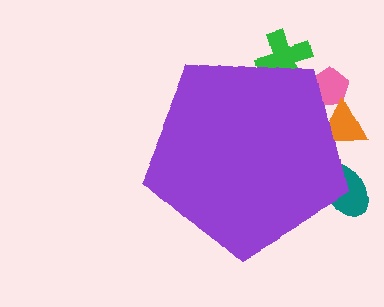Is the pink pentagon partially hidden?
Yes, the pink pentagon is partially hidden behind the purple pentagon.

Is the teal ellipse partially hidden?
Yes, the teal ellipse is partially hidden behind the purple pentagon.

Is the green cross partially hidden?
Yes, the green cross is partially hidden behind the purple pentagon.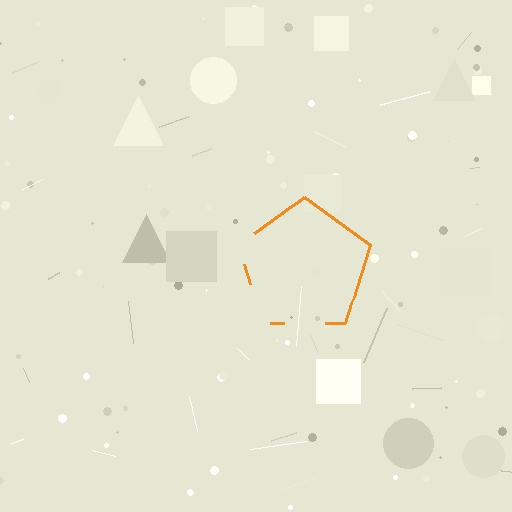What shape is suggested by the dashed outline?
The dashed outline suggests a pentagon.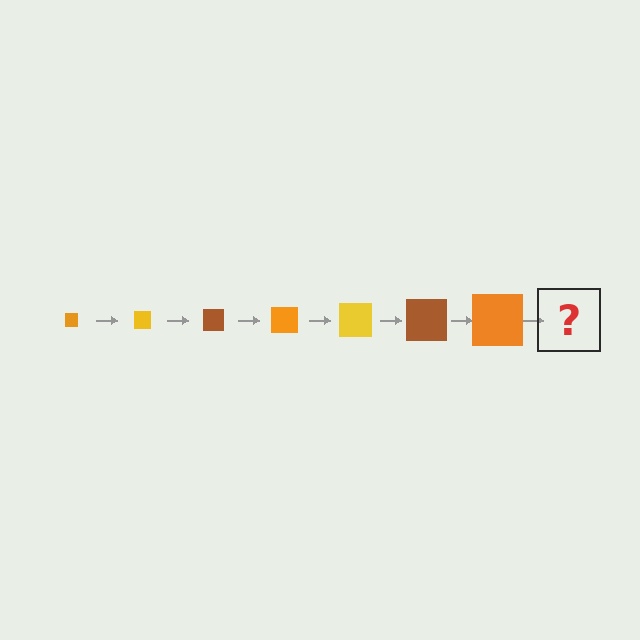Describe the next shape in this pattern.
It should be a yellow square, larger than the previous one.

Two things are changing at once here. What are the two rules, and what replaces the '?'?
The two rules are that the square grows larger each step and the color cycles through orange, yellow, and brown. The '?' should be a yellow square, larger than the previous one.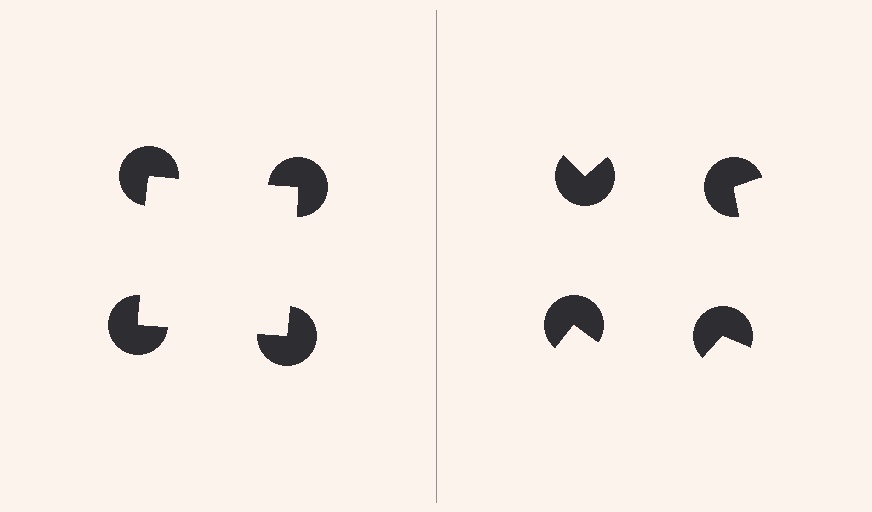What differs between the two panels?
The pac-man discs are positioned identically on both sides; only the wedge orientations differ. On the left they align to a square; on the right they are misaligned.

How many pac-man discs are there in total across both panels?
8 — 4 on each side.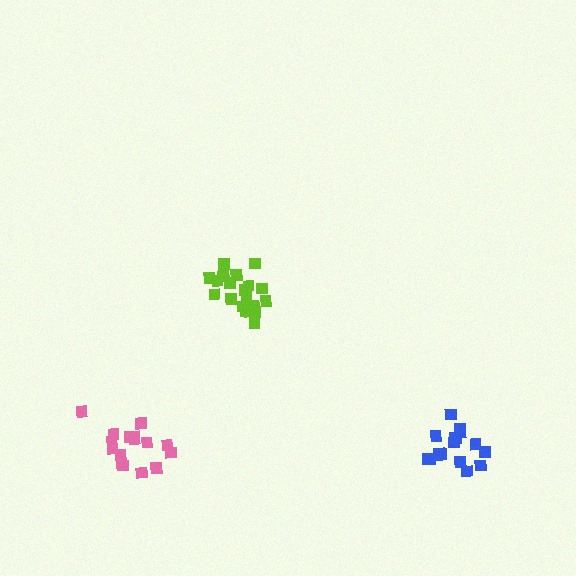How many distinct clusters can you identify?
There are 3 distinct clusters.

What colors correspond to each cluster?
The clusters are colored: lime, blue, pink.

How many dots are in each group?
Group 1: 20 dots, Group 2: 15 dots, Group 3: 16 dots (51 total).